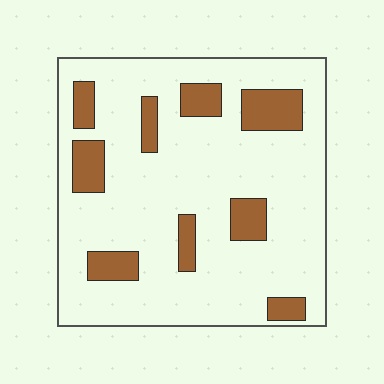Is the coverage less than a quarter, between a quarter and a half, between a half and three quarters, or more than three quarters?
Less than a quarter.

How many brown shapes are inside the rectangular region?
9.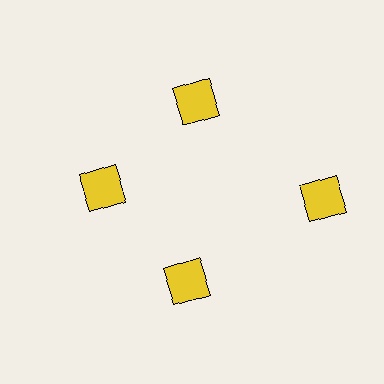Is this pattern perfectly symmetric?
No. The 4 yellow squares are arranged in a ring, but one element near the 3 o'clock position is pushed outward from the center, breaking the 4-fold rotational symmetry.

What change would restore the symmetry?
The symmetry would be restored by moving it inward, back onto the ring so that all 4 squares sit at equal angles and equal distance from the center.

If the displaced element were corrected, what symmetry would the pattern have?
It would have 4-fold rotational symmetry — the pattern would map onto itself every 90 degrees.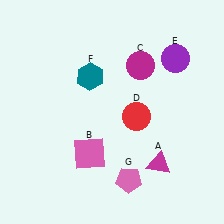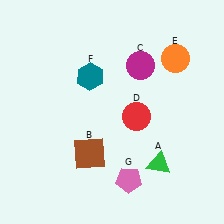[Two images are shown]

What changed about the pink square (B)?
In Image 1, B is pink. In Image 2, it changed to brown.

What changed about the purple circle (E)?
In Image 1, E is purple. In Image 2, it changed to orange.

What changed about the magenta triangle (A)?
In Image 1, A is magenta. In Image 2, it changed to green.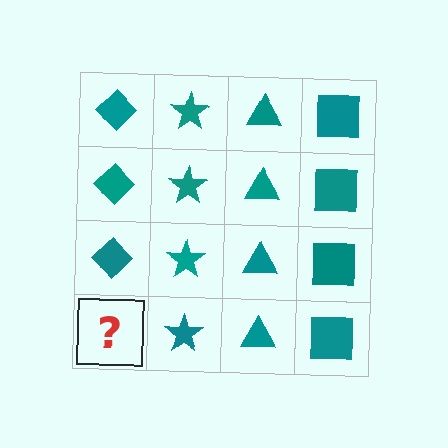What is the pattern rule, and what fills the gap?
The rule is that each column has a consistent shape. The gap should be filled with a teal diamond.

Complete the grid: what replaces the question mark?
The question mark should be replaced with a teal diamond.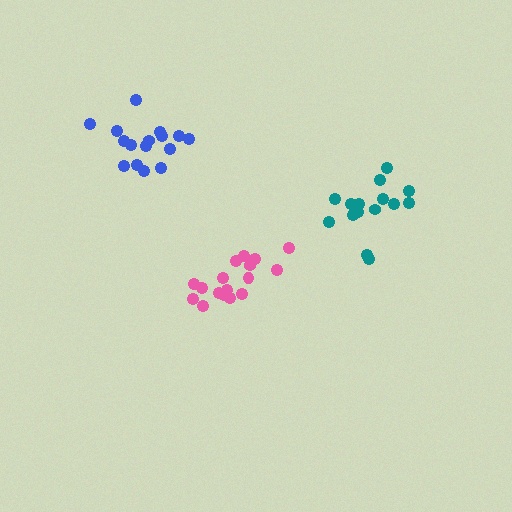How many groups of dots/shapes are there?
There are 3 groups.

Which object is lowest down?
The pink cluster is bottommost.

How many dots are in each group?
Group 1: 17 dots, Group 2: 15 dots, Group 3: 16 dots (48 total).